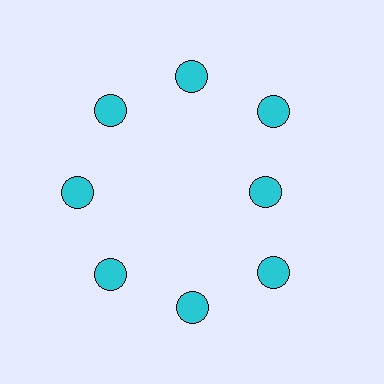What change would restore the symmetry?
The symmetry would be restored by moving it outward, back onto the ring so that all 8 circles sit at equal angles and equal distance from the center.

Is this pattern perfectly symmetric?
No. The 8 cyan circles are arranged in a ring, but one element near the 3 o'clock position is pulled inward toward the center, breaking the 8-fold rotational symmetry.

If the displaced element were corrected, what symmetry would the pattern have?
It would have 8-fold rotational symmetry — the pattern would map onto itself every 45 degrees.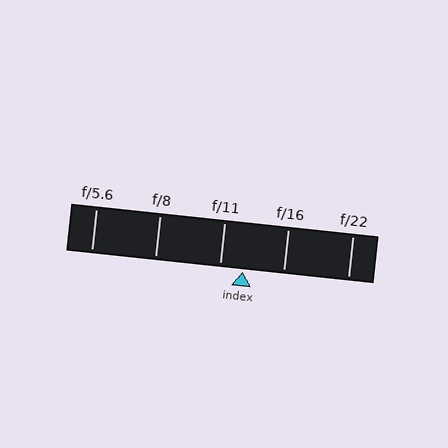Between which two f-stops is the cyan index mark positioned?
The index mark is between f/11 and f/16.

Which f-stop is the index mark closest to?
The index mark is closest to f/11.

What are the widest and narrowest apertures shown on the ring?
The widest aperture shown is f/5.6 and the narrowest is f/22.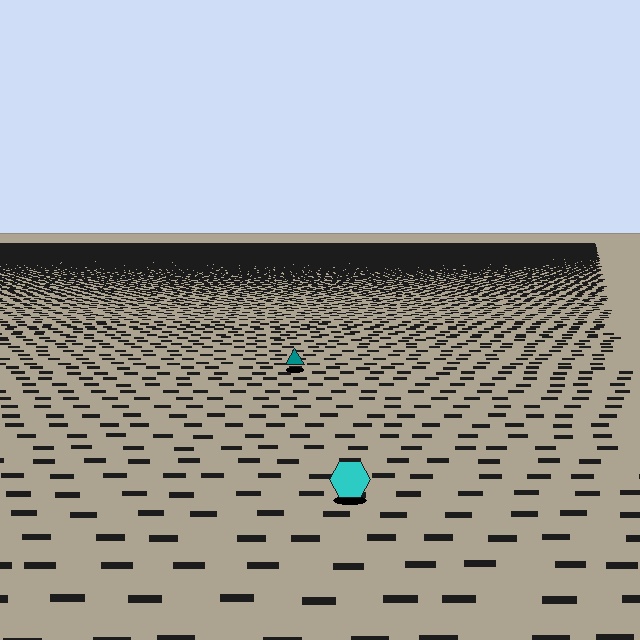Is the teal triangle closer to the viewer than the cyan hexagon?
No. The cyan hexagon is closer — you can tell from the texture gradient: the ground texture is coarser near it.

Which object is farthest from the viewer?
The teal triangle is farthest from the viewer. It appears smaller and the ground texture around it is denser.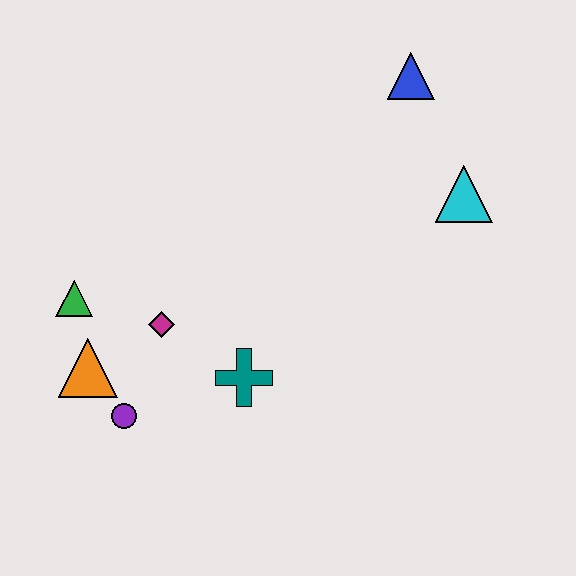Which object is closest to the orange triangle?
The purple circle is closest to the orange triangle.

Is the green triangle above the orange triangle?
Yes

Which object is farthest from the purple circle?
The blue triangle is farthest from the purple circle.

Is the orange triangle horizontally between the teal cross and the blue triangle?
No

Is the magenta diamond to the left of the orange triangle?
No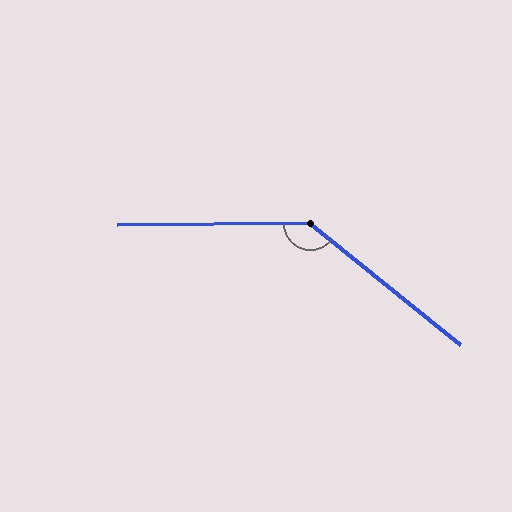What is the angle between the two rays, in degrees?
Approximately 140 degrees.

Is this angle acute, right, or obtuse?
It is obtuse.